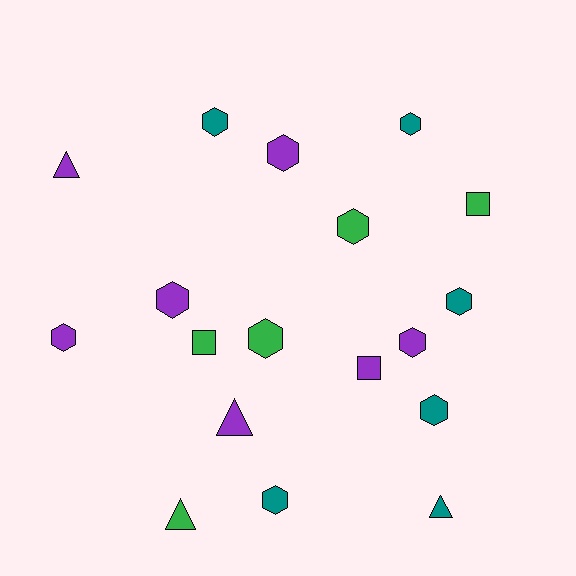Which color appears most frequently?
Purple, with 7 objects.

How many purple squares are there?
There is 1 purple square.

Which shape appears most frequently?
Hexagon, with 11 objects.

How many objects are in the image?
There are 18 objects.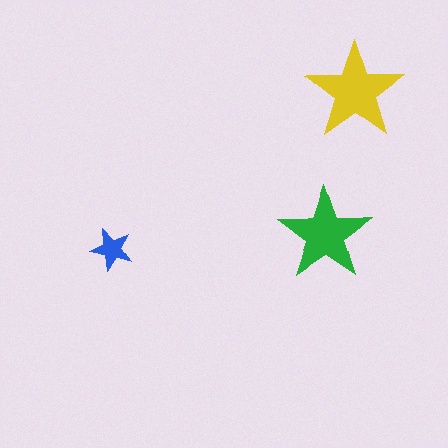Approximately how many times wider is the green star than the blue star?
About 2 times wider.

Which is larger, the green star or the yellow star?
The yellow one.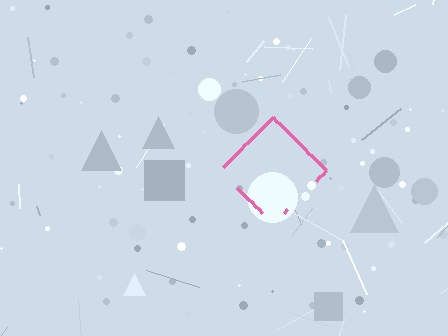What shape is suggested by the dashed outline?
The dashed outline suggests a diamond.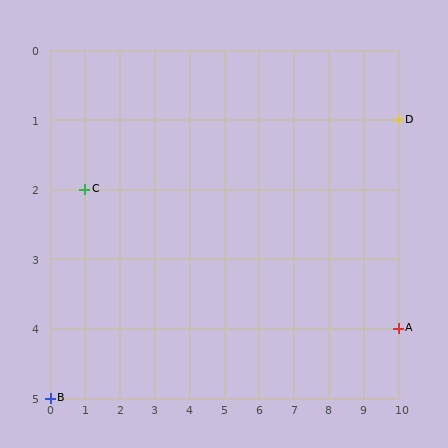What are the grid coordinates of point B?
Point B is at grid coordinates (0, 5).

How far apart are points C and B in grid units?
Points C and B are 1 column and 3 rows apart (about 3.2 grid units diagonally).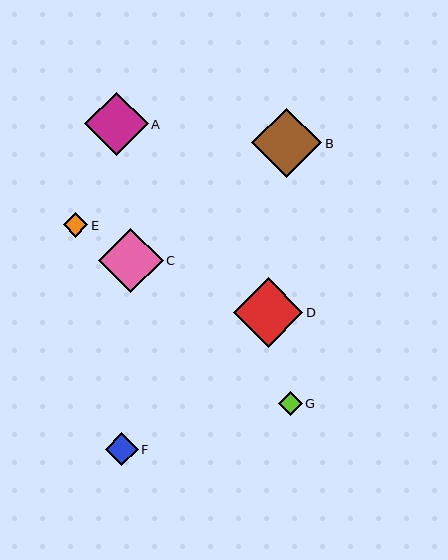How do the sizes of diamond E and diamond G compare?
Diamond E and diamond G are approximately the same size.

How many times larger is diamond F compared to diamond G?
Diamond F is approximately 1.4 times the size of diamond G.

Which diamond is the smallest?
Diamond G is the smallest with a size of approximately 24 pixels.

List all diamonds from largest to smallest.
From largest to smallest: B, D, C, A, F, E, G.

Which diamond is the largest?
Diamond B is the largest with a size of approximately 70 pixels.